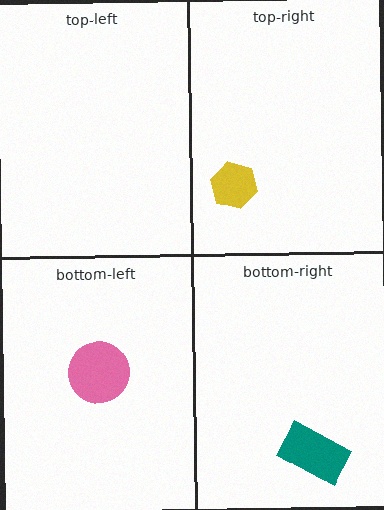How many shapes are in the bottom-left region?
1.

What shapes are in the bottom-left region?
The pink circle.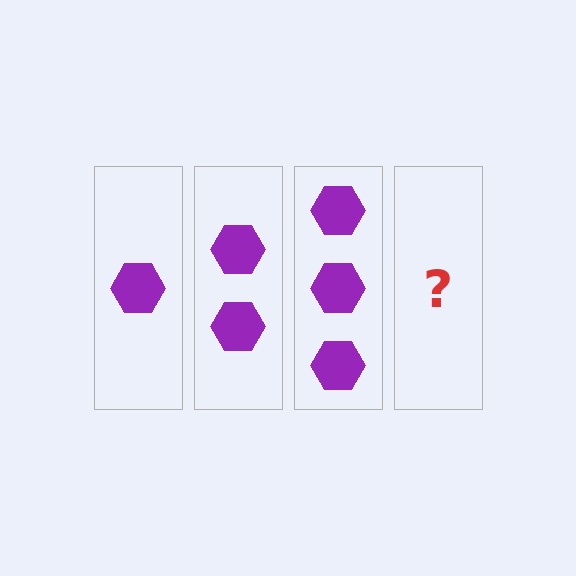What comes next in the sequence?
The next element should be 4 hexagons.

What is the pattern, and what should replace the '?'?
The pattern is that each step adds one more hexagon. The '?' should be 4 hexagons.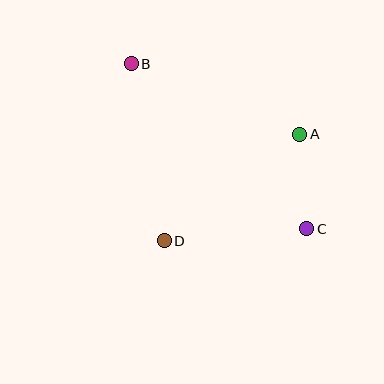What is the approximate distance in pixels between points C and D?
The distance between C and D is approximately 143 pixels.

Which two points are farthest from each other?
Points B and C are farthest from each other.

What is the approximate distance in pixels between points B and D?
The distance between B and D is approximately 180 pixels.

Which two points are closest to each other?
Points A and C are closest to each other.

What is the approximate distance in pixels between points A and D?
The distance between A and D is approximately 172 pixels.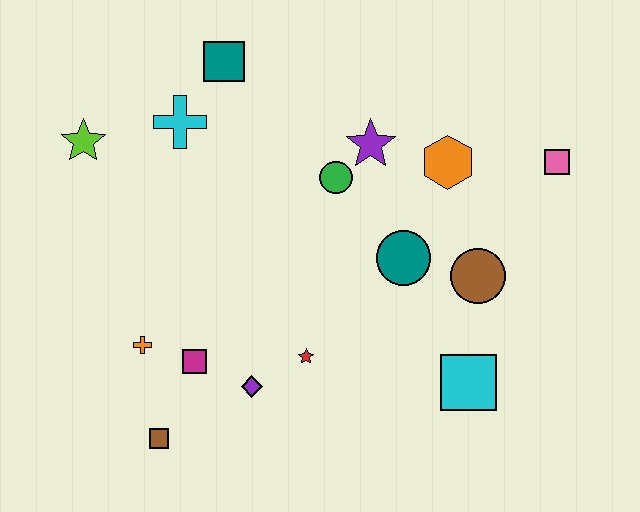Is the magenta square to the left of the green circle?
Yes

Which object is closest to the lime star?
The cyan cross is closest to the lime star.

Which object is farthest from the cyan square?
The lime star is farthest from the cyan square.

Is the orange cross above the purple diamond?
Yes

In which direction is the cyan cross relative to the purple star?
The cyan cross is to the left of the purple star.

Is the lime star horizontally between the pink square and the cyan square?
No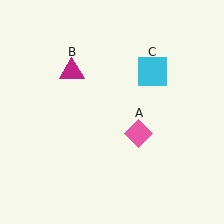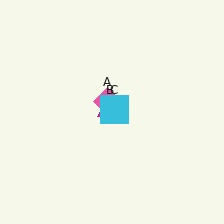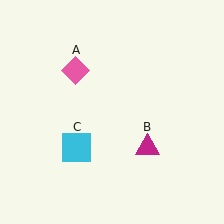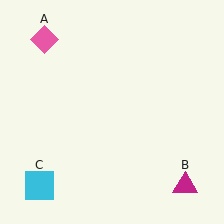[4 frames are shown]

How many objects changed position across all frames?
3 objects changed position: pink diamond (object A), magenta triangle (object B), cyan square (object C).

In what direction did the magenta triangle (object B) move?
The magenta triangle (object B) moved down and to the right.